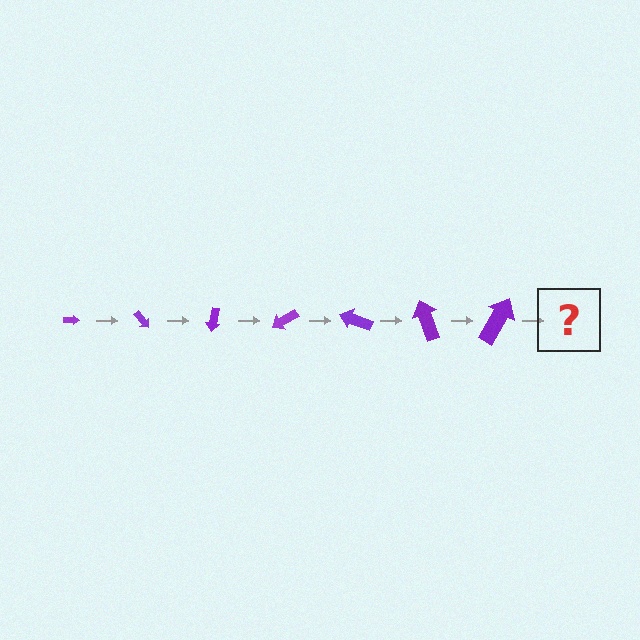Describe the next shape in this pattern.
It should be an arrow, larger than the previous one and rotated 350 degrees from the start.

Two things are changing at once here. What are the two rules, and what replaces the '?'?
The two rules are that the arrow grows larger each step and it rotates 50 degrees each step. The '?' should be an arrow, larger than the previous one and rotated 350 degrees from the start.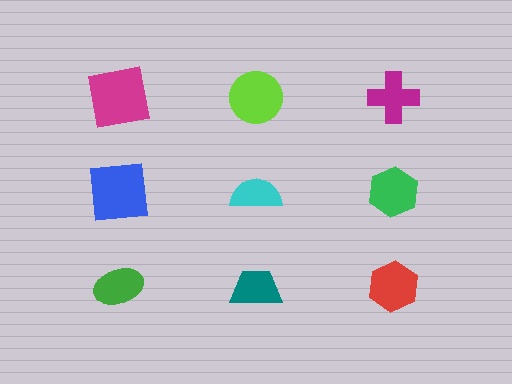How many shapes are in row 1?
3 shapes.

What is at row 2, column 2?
A cyan semicircle.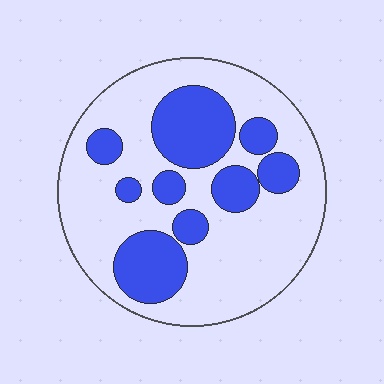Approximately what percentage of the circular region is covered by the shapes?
Approximately 30%.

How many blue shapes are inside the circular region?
9.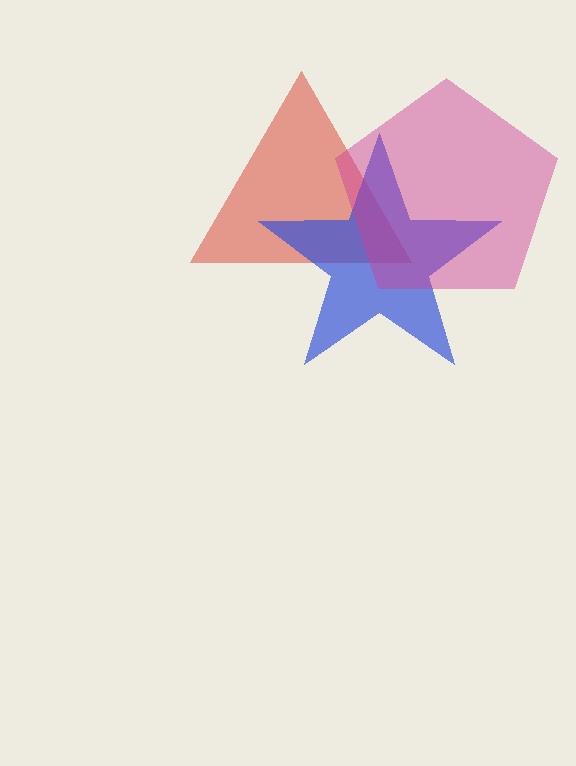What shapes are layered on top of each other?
The layered shapes are: a red triangle, a blue star, a magenta pentagon.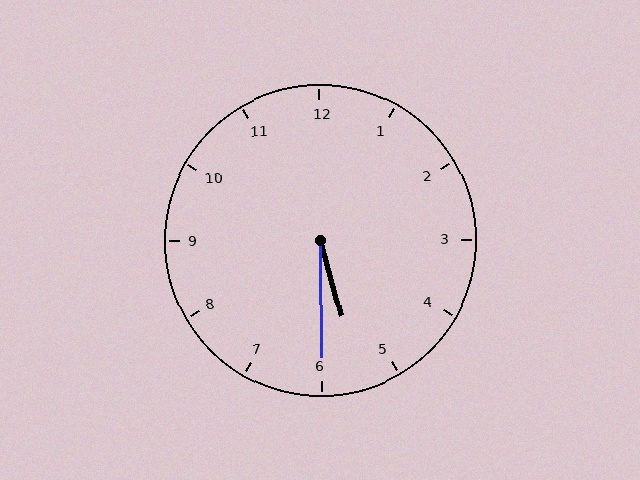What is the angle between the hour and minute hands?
Approximately 15 degrees.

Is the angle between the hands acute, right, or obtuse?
It is acute.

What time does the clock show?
5:30.